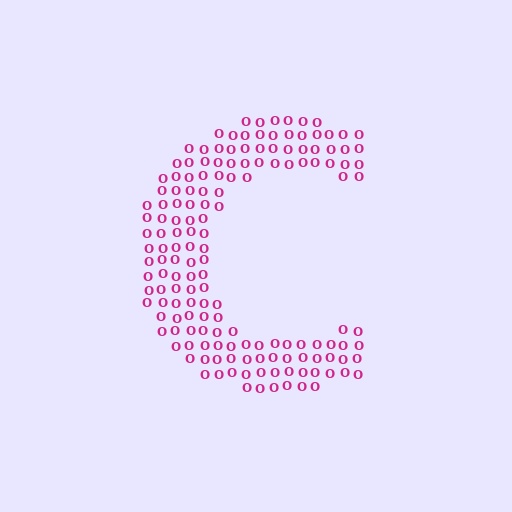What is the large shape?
The large shape is the letter C.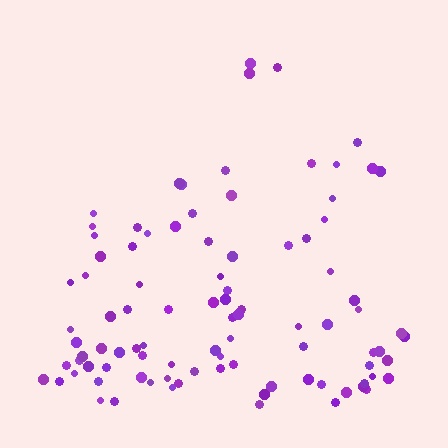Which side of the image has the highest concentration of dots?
The bottom.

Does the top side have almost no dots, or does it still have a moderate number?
Still a moderate number, just noticeably fewer than the bottom.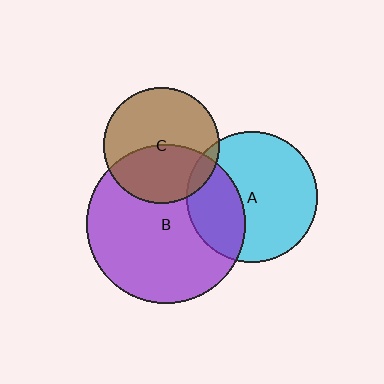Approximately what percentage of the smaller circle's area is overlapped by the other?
Approximately 30%.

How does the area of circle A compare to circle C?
Approximately 1.3 times.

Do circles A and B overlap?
Yes.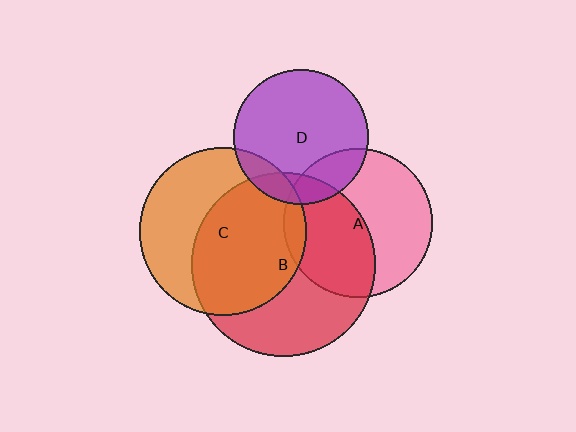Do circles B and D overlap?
Yes.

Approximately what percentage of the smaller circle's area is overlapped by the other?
Approximately 15%.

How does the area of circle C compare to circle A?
Approximately 1.3 times.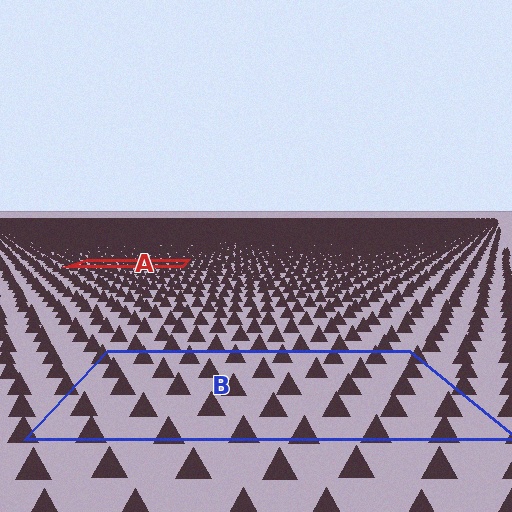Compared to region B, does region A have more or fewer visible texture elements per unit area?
Region A has more texture elements per unit area — they are packed more densely because it is farther away.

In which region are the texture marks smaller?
The texture marks are smaller in region A, because it is farther away.